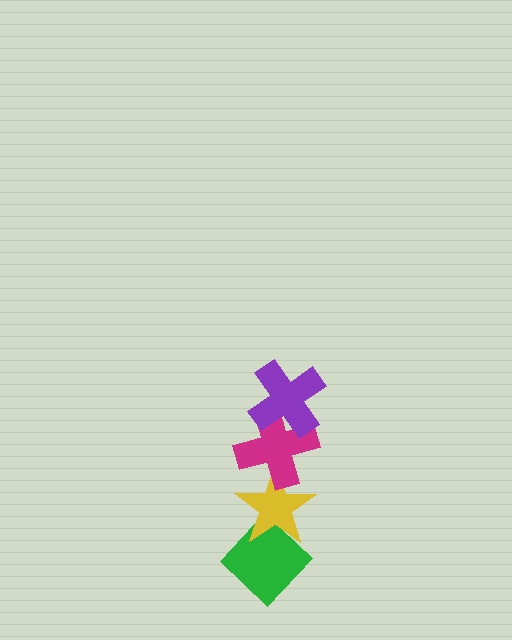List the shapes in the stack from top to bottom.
From top to bottom: the purple cross, the magenta cross, the yellow star, the green diamond.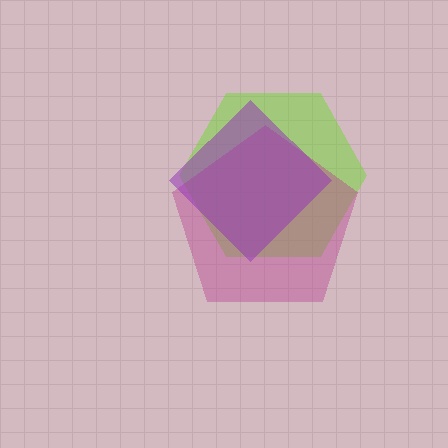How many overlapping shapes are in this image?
There are 3 overlapping shapes in the image.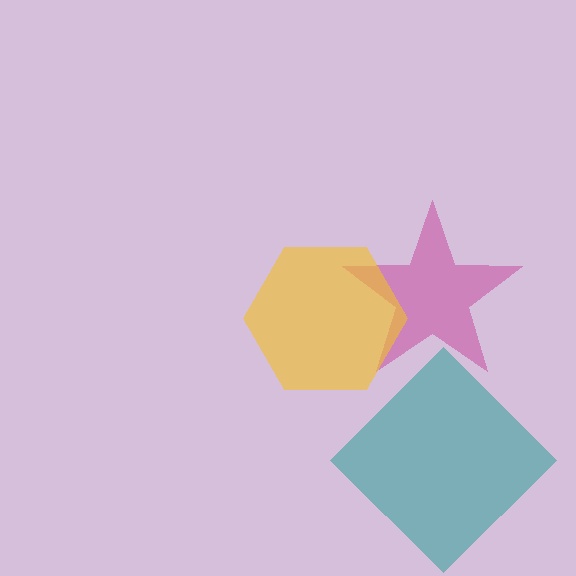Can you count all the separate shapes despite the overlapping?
Yes, there are 3 separate shapes.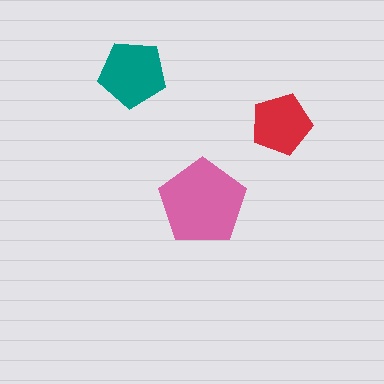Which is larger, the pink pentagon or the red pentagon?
The pink one.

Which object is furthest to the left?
The teal pentagon is leftmost.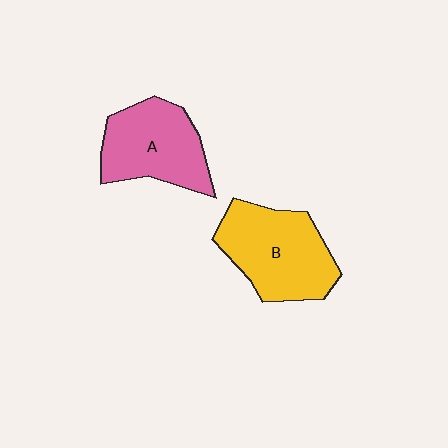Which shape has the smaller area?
Shape A (pink).